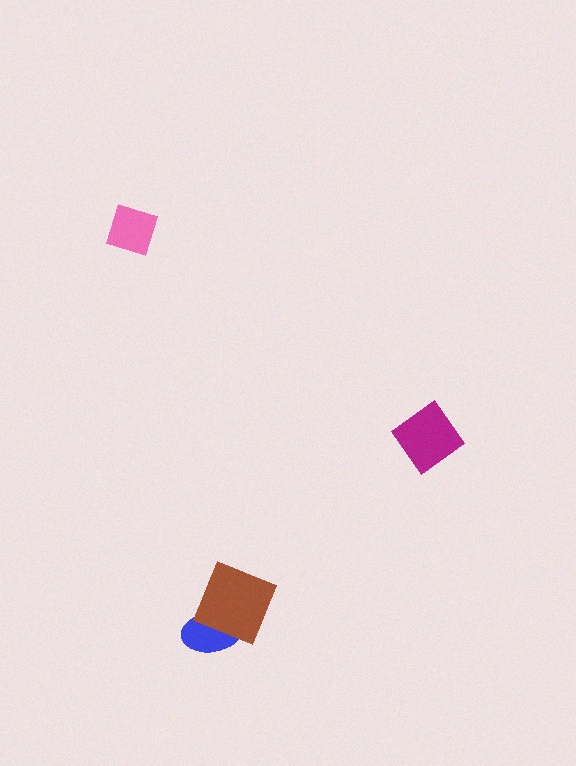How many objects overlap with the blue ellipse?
1 object overlaps with the blue ellipse.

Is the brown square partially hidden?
No, no other shape covers it.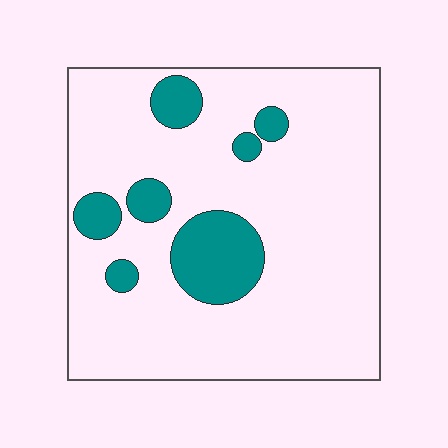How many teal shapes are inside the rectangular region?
7.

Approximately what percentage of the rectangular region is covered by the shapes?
Approximately 15%.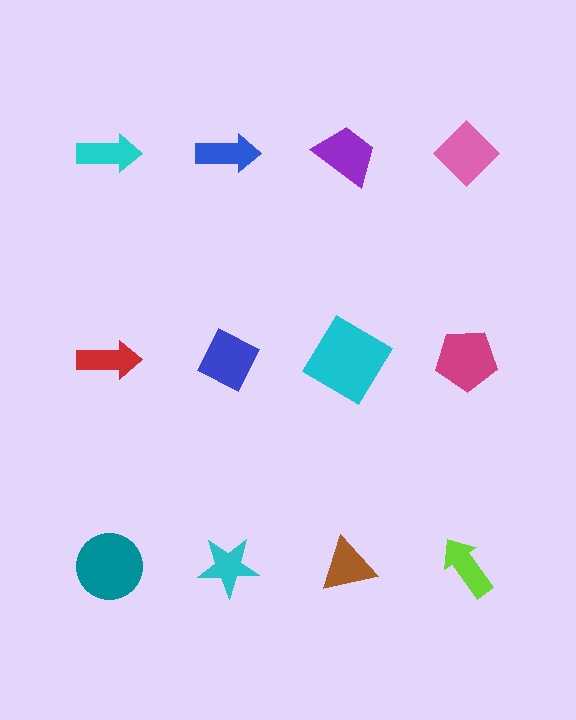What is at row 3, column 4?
A lime arrow.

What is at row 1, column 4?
A pink diamond.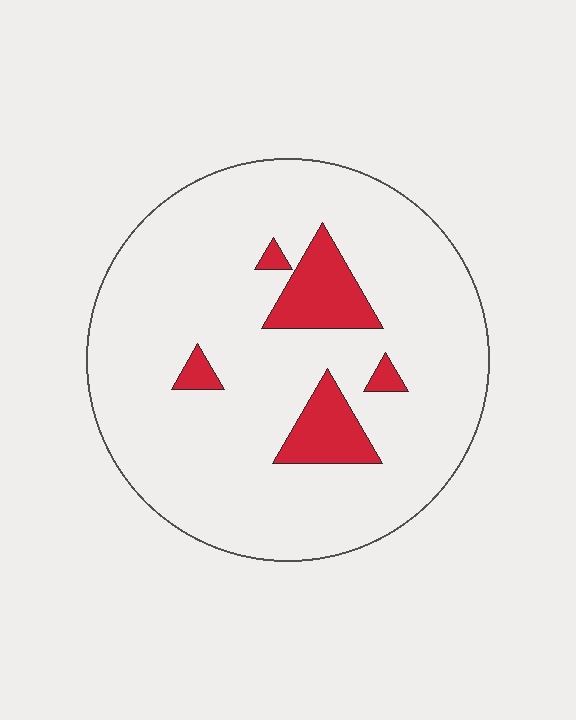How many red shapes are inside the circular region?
5.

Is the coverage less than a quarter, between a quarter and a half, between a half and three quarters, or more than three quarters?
Less than a quarter.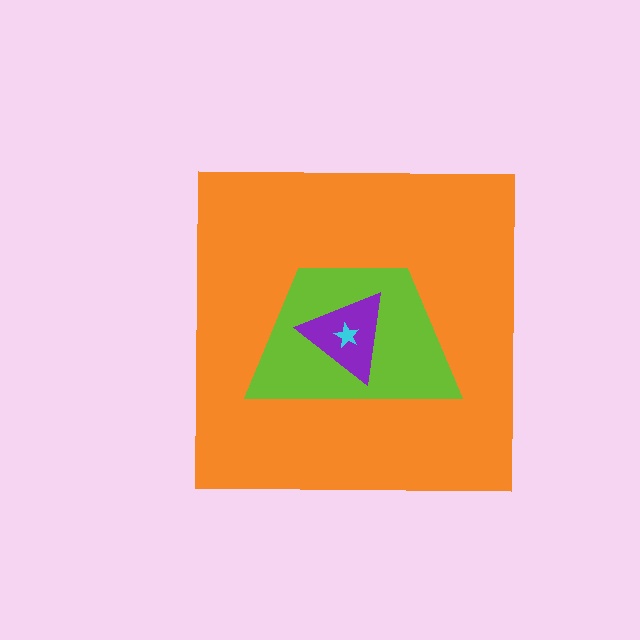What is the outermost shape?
The orange square.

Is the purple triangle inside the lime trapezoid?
Yes.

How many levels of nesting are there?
4.